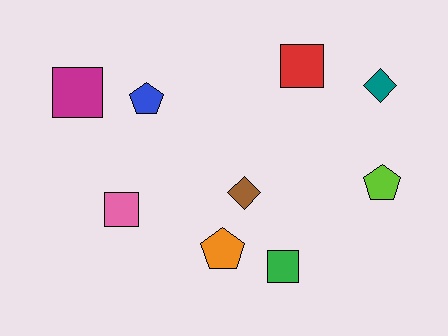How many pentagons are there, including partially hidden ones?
There are 3 pentagons.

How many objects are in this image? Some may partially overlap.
There are 9 objects.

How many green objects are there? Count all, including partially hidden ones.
There is 1 green object.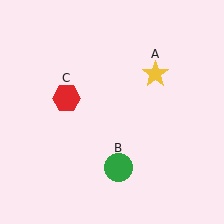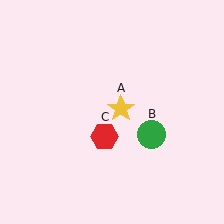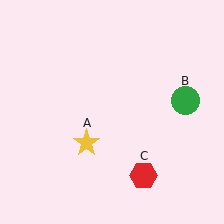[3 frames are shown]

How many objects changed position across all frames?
3 objects changed position: yellow star (object A), green circle (object B), red hexagon (object C).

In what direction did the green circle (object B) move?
The green circle (object B) moved up and to the right.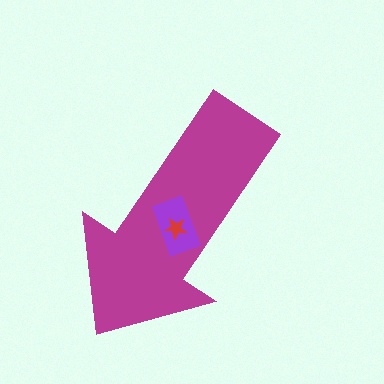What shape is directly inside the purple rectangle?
The red star.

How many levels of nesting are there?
3.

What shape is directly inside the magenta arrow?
The purple rectangle.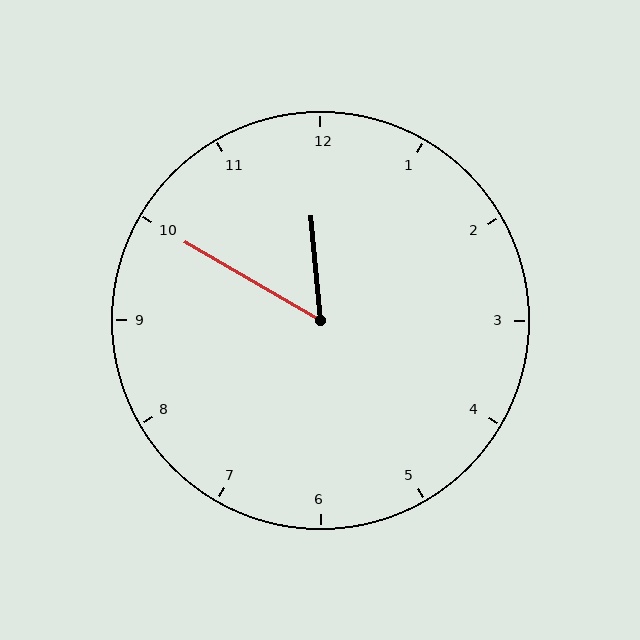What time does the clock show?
11:50.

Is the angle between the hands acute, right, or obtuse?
It is acute.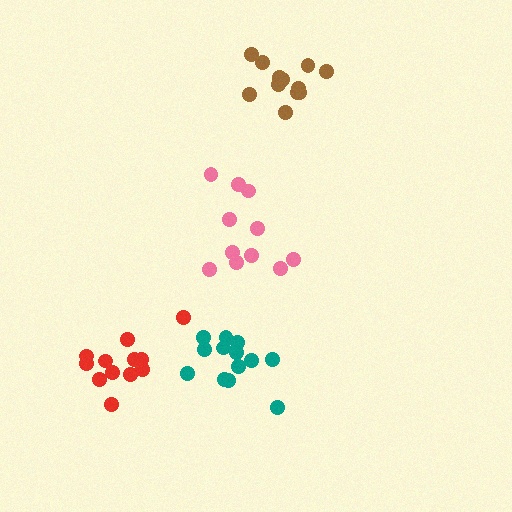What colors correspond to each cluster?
The clusters are colored: brown, teal, red, pink.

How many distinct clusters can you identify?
There are 4 distinct clusters.